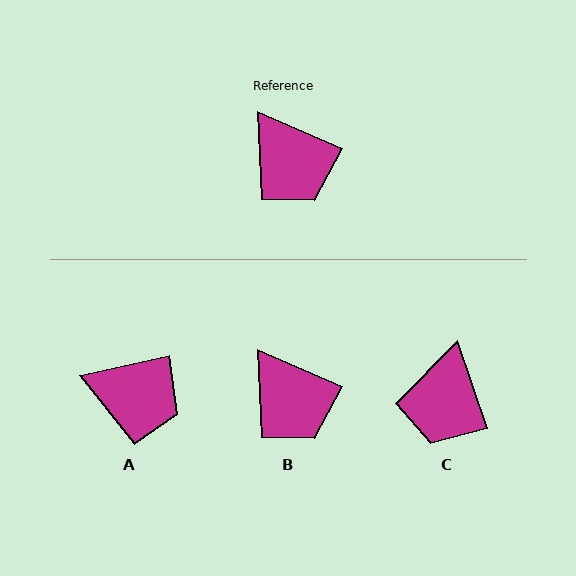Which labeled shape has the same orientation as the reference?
B.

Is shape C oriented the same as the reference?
No, it is off by about 48 degrees.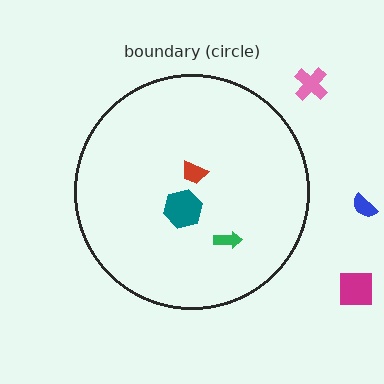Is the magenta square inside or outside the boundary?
Outside.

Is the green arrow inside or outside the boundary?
Inside.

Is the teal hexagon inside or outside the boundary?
Inside.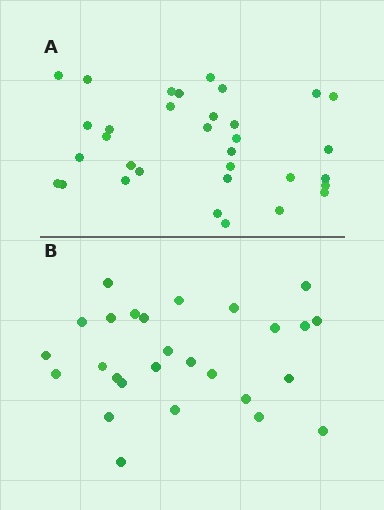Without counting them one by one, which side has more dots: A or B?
Region A (the top region) has more dots.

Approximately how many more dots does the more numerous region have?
Region A has about 6 more dots than region B.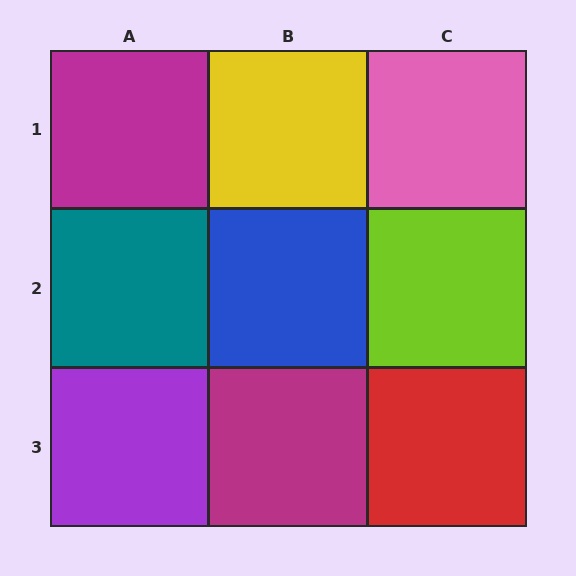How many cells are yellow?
1 cell is yellow.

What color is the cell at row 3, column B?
Magenta.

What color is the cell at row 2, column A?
Teal.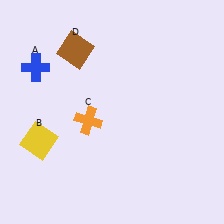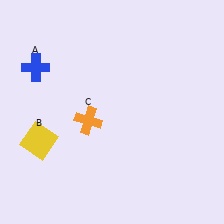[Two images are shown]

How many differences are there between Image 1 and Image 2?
There is 1 difference between the two images.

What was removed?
The brown square (D) was removed in Image 2.